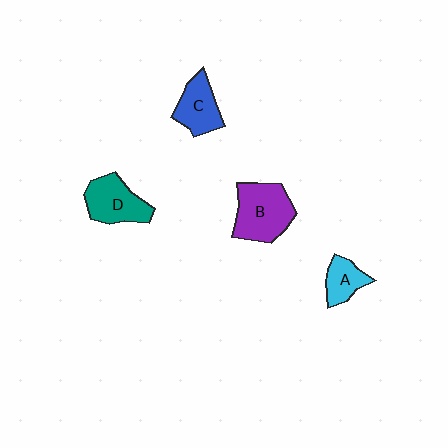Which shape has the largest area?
Shape B (purple).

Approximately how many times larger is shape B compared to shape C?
Approximately 1.5 times.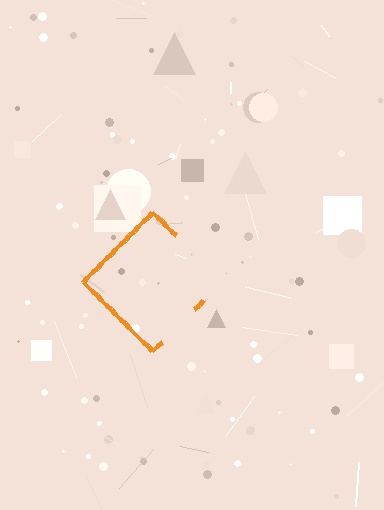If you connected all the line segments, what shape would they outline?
They would outline a diamond.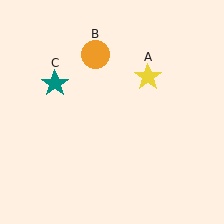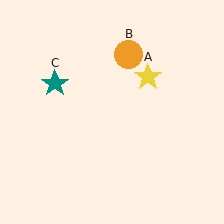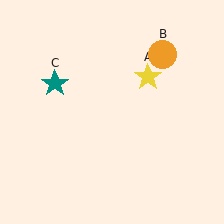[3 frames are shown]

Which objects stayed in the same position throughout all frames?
Yellow star (object A) and teal star (object C) remained stationary.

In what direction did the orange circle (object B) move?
The orange circle (object B) moved right.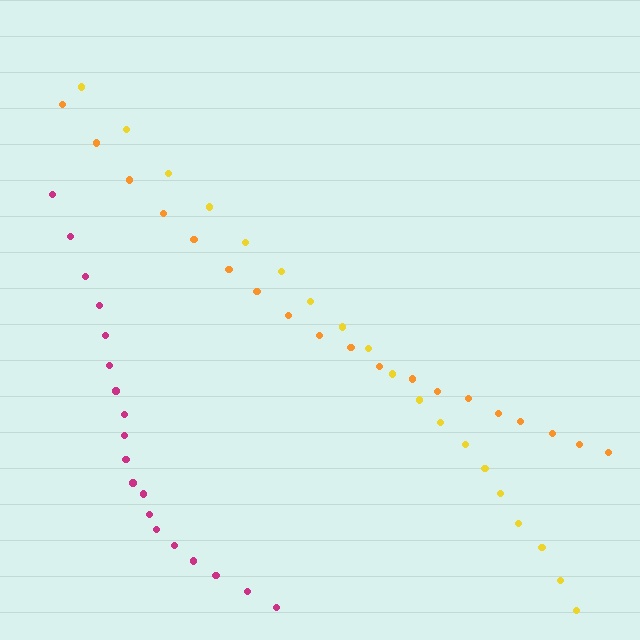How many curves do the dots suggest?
There are 3 distinct paths.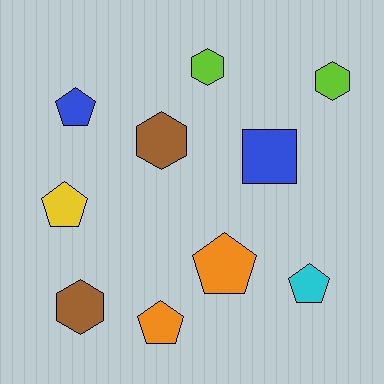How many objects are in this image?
There are 10 objects.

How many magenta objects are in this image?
There are no magenta objects.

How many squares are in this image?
There is 1 square.